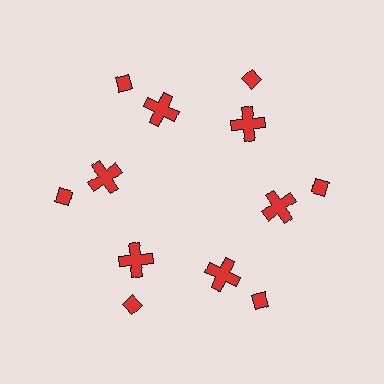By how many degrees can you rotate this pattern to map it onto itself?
The pattern maps onto itself every 60 degrees of rotation.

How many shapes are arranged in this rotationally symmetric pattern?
There are 12 shapes, arranged in 6 groups of 2.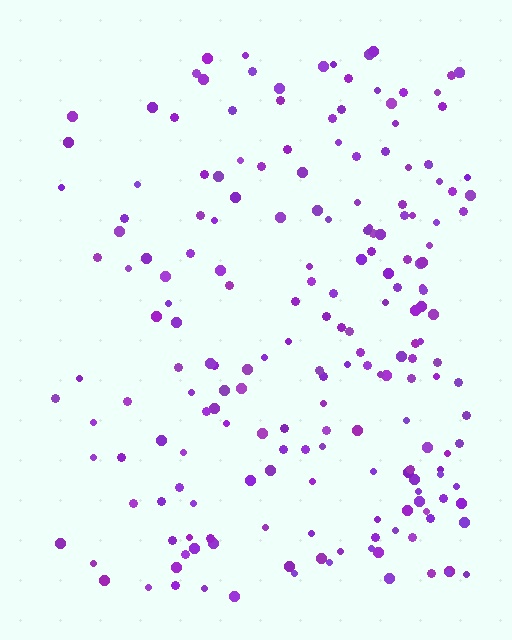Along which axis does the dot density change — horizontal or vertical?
Horizontal.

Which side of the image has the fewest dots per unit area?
The left.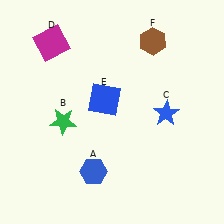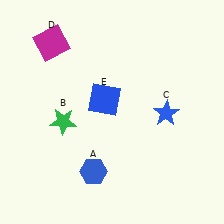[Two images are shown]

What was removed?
The brown hexagon (F) was removed in Image 2.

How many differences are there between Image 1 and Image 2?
There is 1 difference between the two images.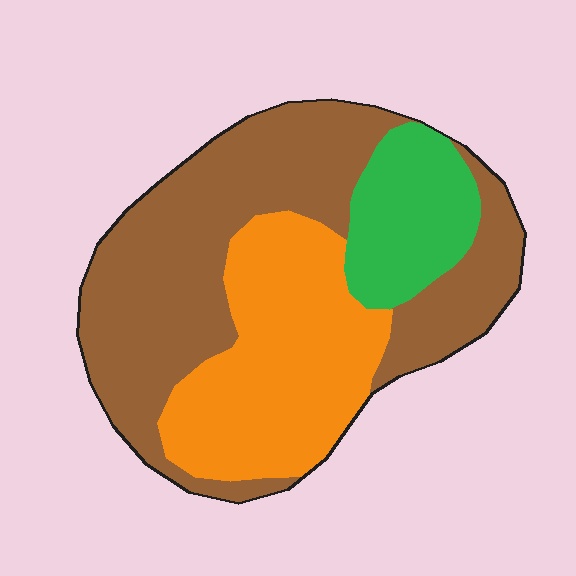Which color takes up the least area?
Green, at roughly 15%.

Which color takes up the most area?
Brown, at roughly 50%.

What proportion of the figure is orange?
Orange takes up between a quarter and a half of the figure.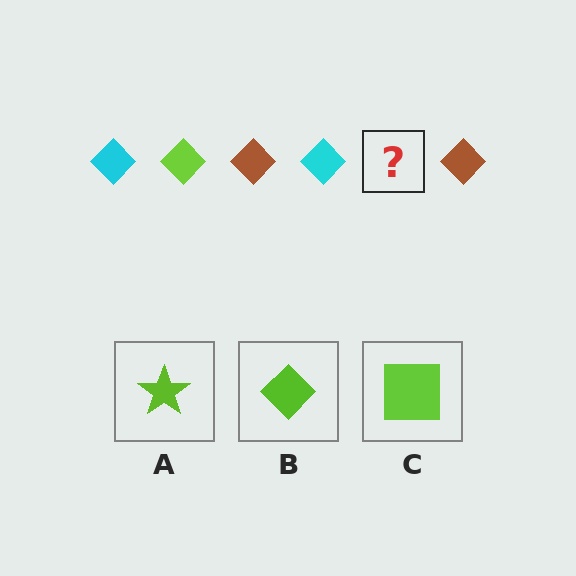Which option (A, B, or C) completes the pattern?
B.